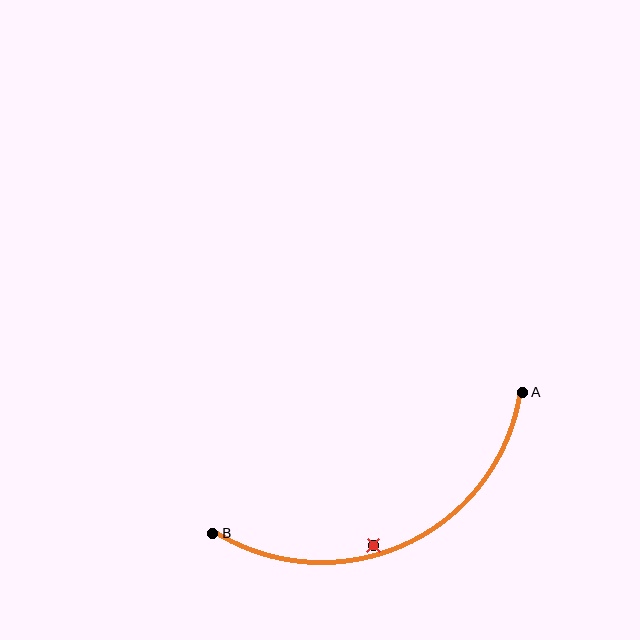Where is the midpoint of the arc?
The arc midpoint is the point on the curve farthest from the straight line joining A and B. It sits below that line.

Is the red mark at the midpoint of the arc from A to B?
No — the red mark does not lie on the arc at all. It sits slightly inside the curve.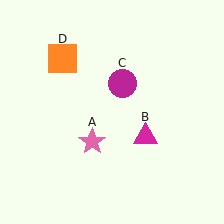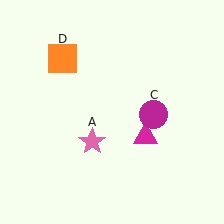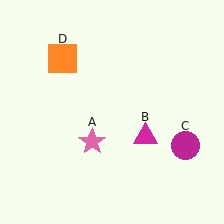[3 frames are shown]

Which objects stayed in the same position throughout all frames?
Pink star (object A) and magenta triangle (object B) and orange square (object D) remained stationary.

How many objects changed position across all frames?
1 object changed position: magenta circle (object C).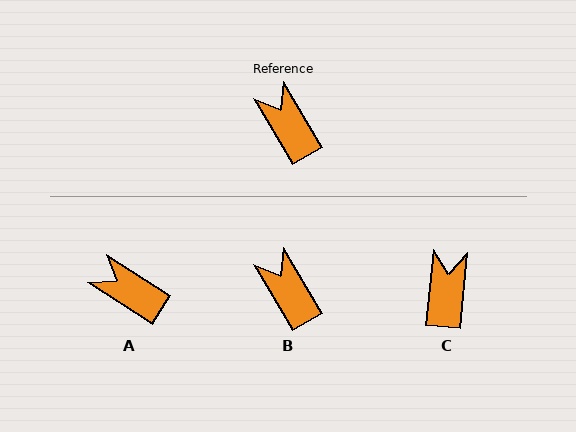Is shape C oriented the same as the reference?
No, it is off by about 36 degrees.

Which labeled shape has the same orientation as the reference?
B.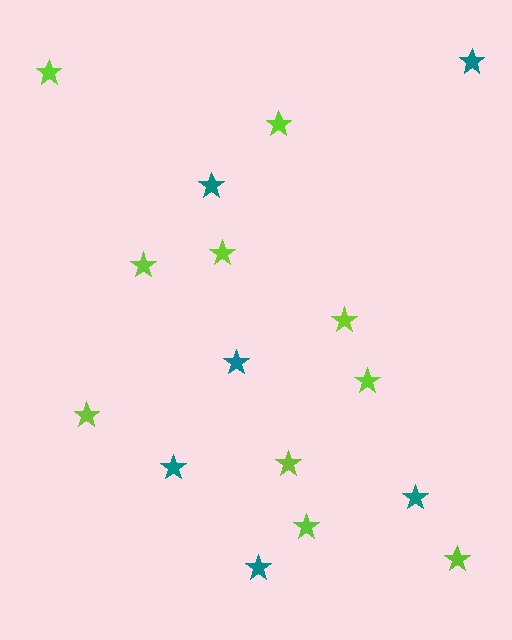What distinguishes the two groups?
There are 2 groups: one group of lime stars (10) and one group of teal stars (6).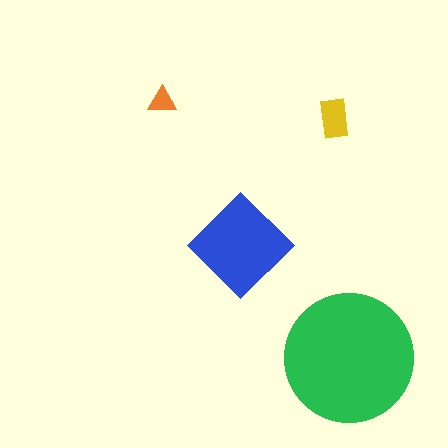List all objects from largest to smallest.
The green circle, the blue diamond, the yellow rectangle, the orange triangle.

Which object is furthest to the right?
The green circle is rightmost.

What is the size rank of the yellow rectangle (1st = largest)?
3rd.